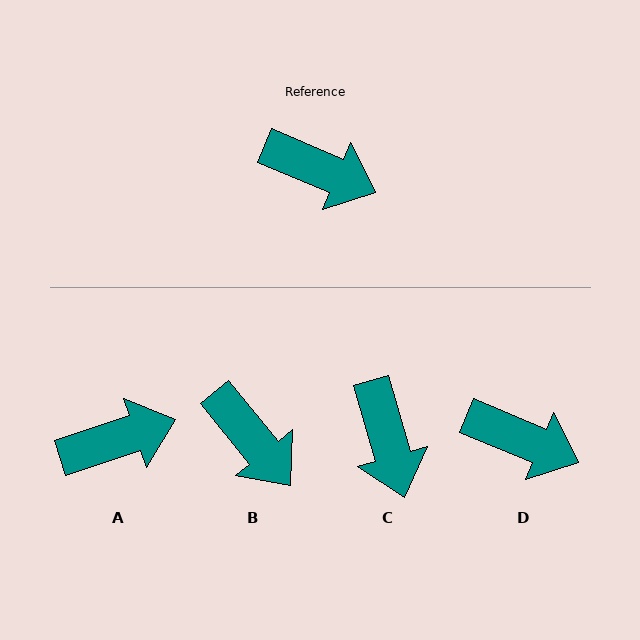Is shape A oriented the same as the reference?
No, it is off by about 41 degrees.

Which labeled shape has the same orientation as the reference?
D.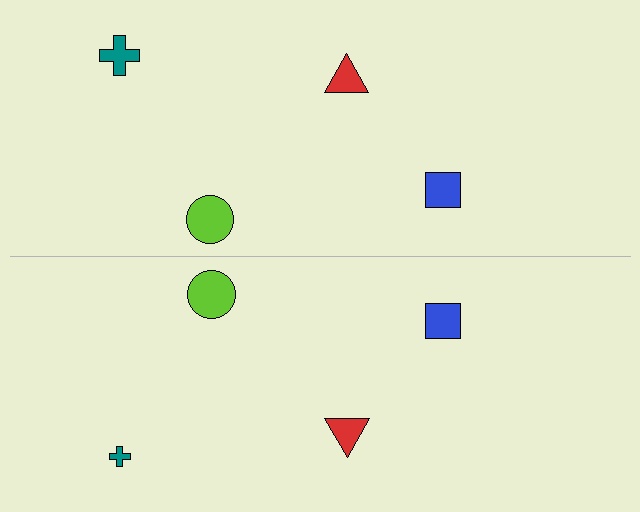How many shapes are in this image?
There are 8 shapes in this image.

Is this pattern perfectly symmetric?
No, the pattern is not perfectly symmetric. The teal cross on the bottom side has a different size than its mirror counterpart.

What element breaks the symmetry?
The teal cross on the bottom side has a different size than its mirror counterpart.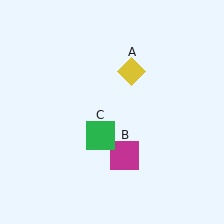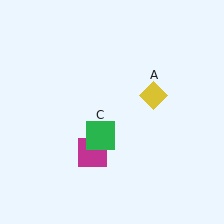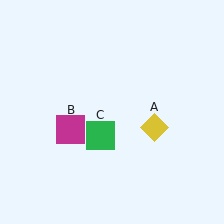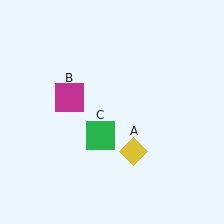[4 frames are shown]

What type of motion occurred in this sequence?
The yellow diamond (object A), magenta square (object B) rotated clockwise around the center of the scene.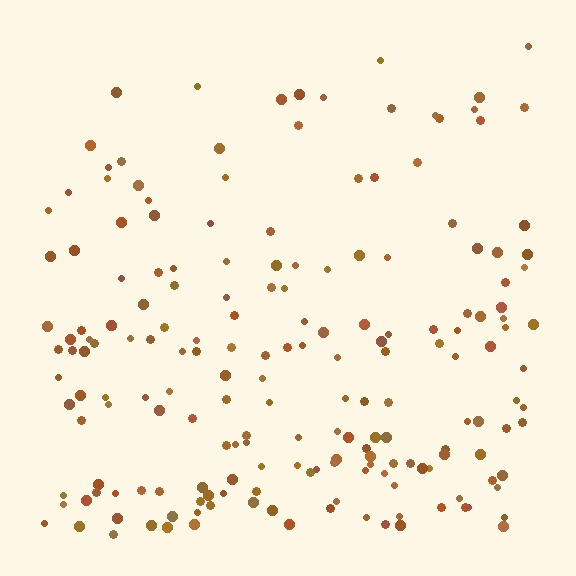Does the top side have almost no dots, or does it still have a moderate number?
Still a moderate number, just noticeably fewer than the bottom.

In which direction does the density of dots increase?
From top to bottom, with the bottom side densest.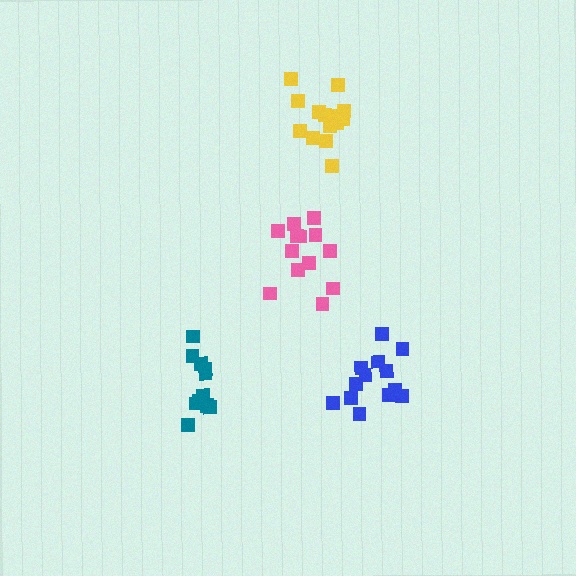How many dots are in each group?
Group 1: 11 dots, Group 2: 13 dots, Group 3: 14 dots, Group 4: 13 dots (51 total).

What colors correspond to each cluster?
The clusters are colored: teal, blue, yellow, pink.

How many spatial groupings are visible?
There are 4 spatial groupings.